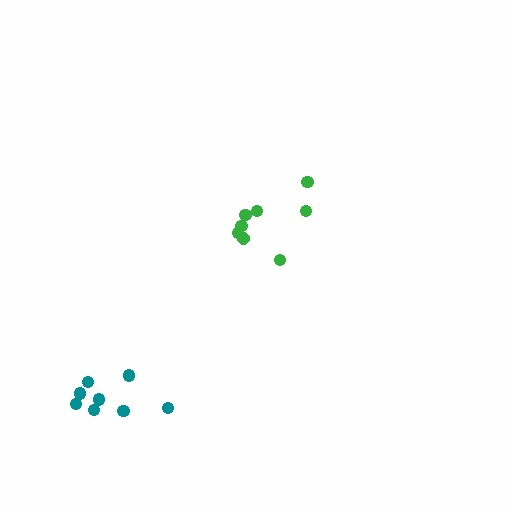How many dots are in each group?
Group 1: 8 dots, Group 2: 8 dots (16 total).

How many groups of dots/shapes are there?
There are 2 groups.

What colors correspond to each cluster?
The clusters are colored: teal, green.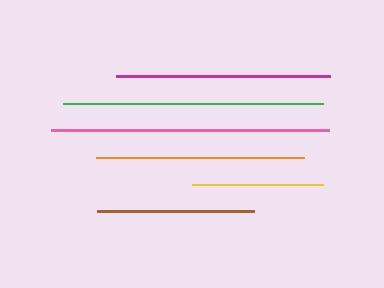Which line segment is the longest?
The pink line is the longest at approximately 278 pixels.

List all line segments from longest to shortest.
From longest to shortest: pink, green, magenta, orange, brown, yellow.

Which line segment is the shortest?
The yellow line is the shortest at approximately 131 pixels.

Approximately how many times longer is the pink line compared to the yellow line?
The pink line is approximately 2.1 times the length of the yellow line.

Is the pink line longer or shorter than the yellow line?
The pink line is longer than the yellow line.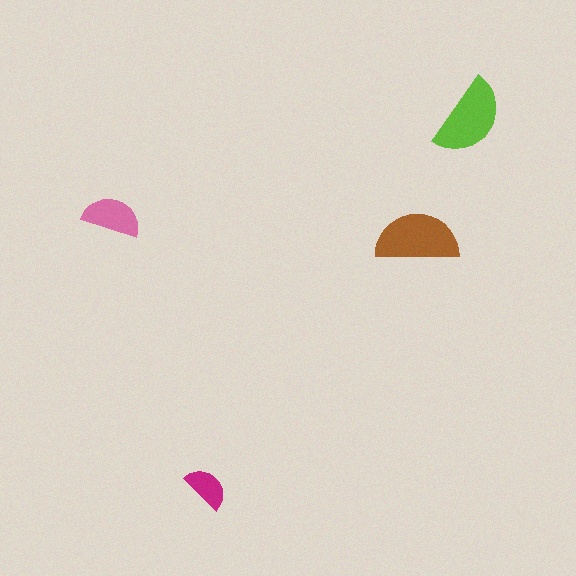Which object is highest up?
The lime semicircle is topmost.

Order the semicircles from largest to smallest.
the brown one, the lime one, the pink one, the magenta one.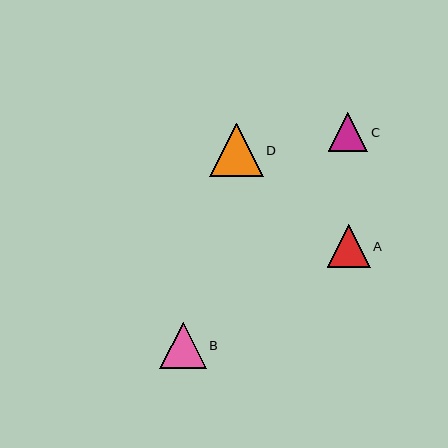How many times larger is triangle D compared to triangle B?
Triangle D is approximately 1.2 times the size of triangle B.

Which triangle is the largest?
Triangle D is the largest with a size of approximately 54 pixels.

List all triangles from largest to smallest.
From largest to smallest: D, B, A, C.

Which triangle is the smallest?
Triangle C is the smallest with a size of approximately 40 pixels.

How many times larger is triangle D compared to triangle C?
Triangle D is approximately 1.4 times the size of triangle C.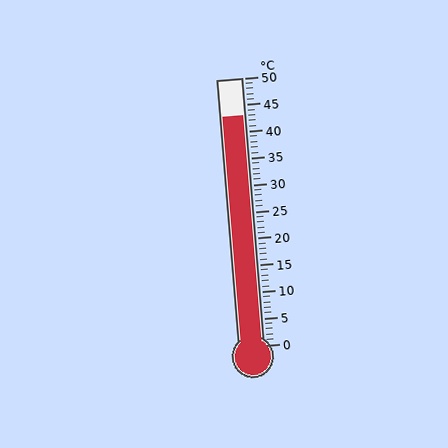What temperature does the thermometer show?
The thermometer shows approximately 43°C.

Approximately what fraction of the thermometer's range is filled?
The thermometer is filled to approximately 85% of its range.